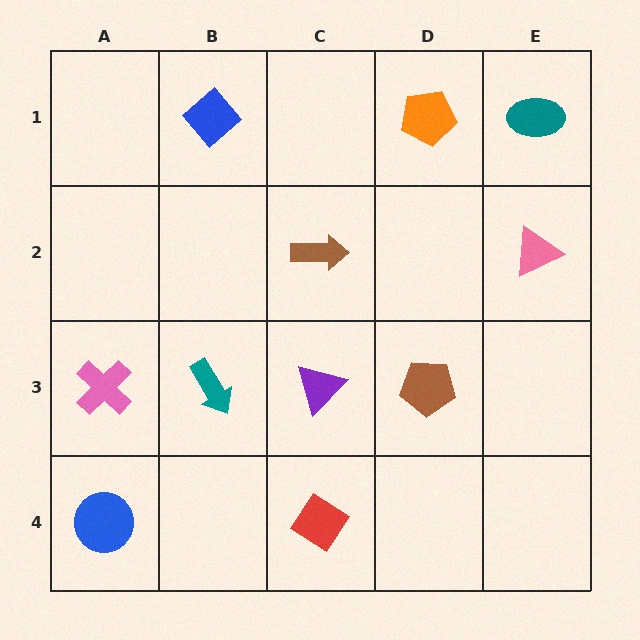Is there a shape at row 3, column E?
No, that cell is empty.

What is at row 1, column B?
A blue diamond.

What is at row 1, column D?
An orange pentagon.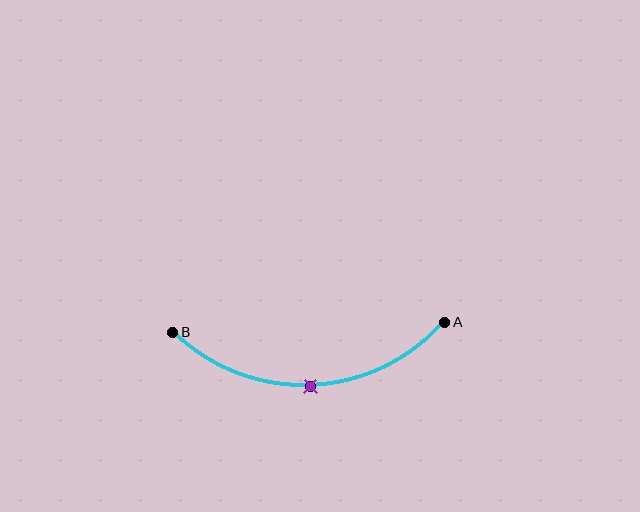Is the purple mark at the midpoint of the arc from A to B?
Yes. The purple mark lies on the arc at equal arc-length from both A and B — it is the arc midpoint.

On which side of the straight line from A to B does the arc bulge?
The arc bulges below the straight line connecting A and B.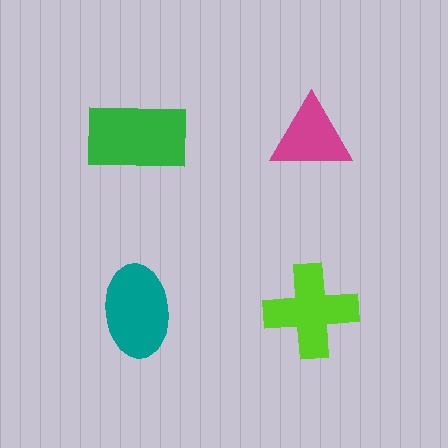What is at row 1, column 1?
A green rectangle.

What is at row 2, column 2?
A lime cross.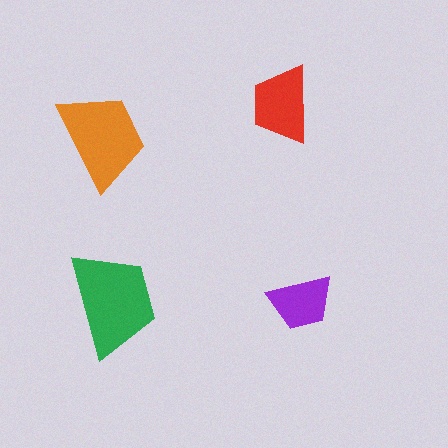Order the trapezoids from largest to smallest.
the green one, the orange one, the red one, the purple one.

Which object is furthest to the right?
The purple trapezoid is rightmost.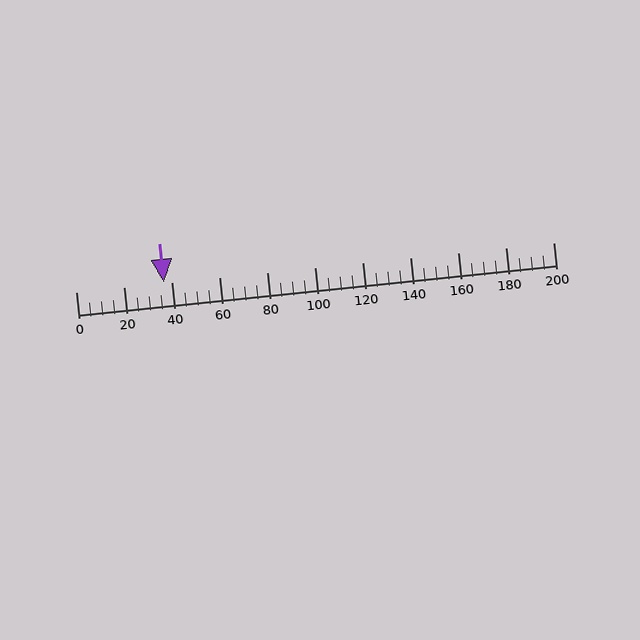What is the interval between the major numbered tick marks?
The major tick marks are spaced 20 units apart.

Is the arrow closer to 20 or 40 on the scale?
The arrow is closer to 40.